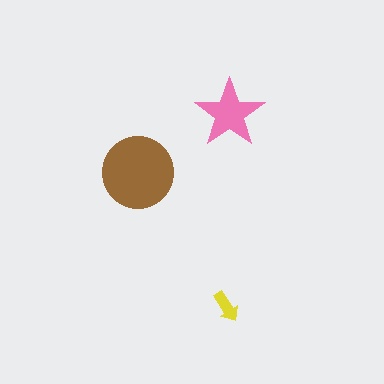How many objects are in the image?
There are 3 objects in the image.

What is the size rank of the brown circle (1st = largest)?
1st.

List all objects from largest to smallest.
The brown circle, the pink star, the yellow arrow.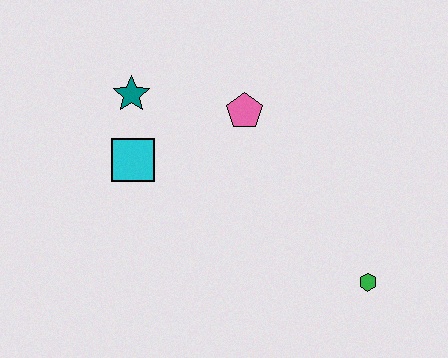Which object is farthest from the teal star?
The green hexagon is farthest from the teal star.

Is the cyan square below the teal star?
Yes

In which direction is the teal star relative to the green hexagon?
The teal star is to the left of the green hexagon.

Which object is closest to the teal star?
The cyan square is closest to the teal star.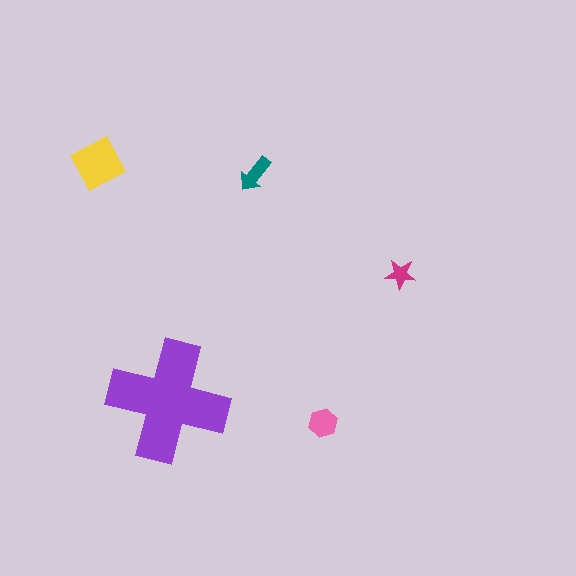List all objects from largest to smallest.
The purple cross, the yellow diamond, the pink hexagon, the teal arrow, the magenta star.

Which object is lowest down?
The pink hexagon is bottommost.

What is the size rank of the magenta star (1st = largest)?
5th.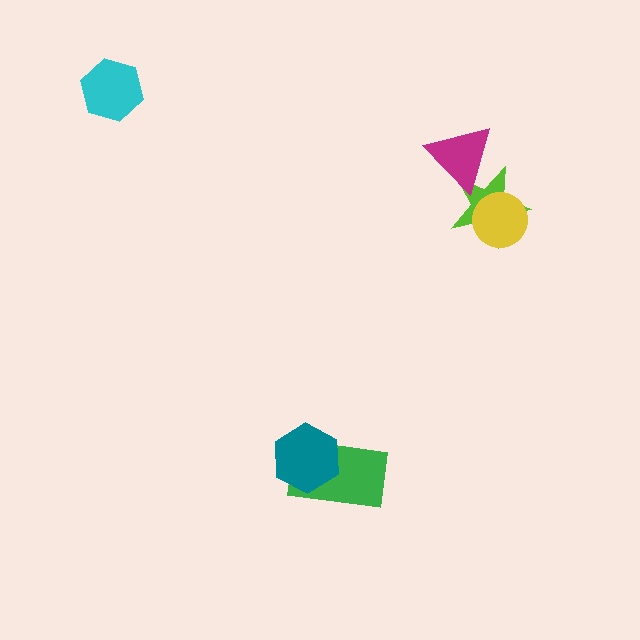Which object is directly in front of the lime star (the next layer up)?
The magenta triangle is directly in front of the lime star.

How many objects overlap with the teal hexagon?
1 object overlaps with the teal hexagon.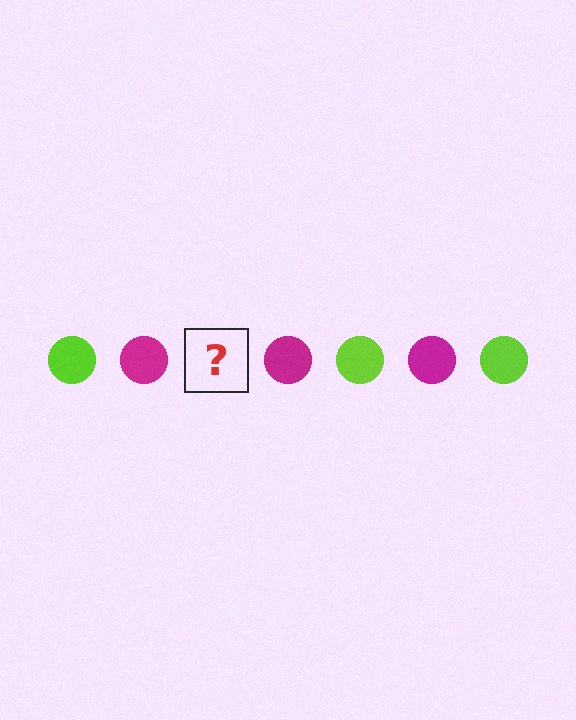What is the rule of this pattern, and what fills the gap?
The rule is that the pattern cycles through lime, magenta circles. The gap should be filled with a lime circle.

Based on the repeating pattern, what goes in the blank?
The blank should be a lime circle.